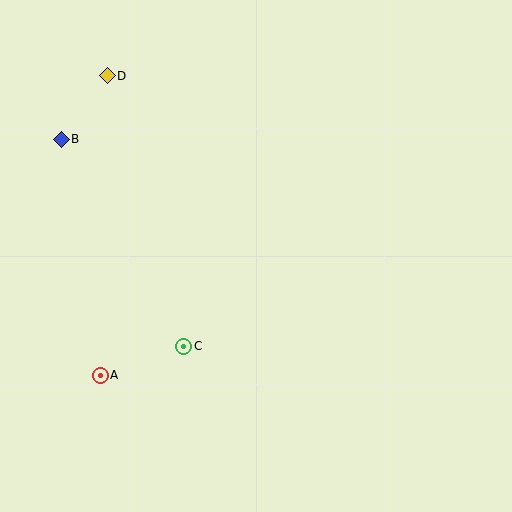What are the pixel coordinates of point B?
Point B is at (61, 139).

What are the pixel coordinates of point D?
Point D is at (107, 76).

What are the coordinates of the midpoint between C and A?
The midpoint between C and A is at (142, 361).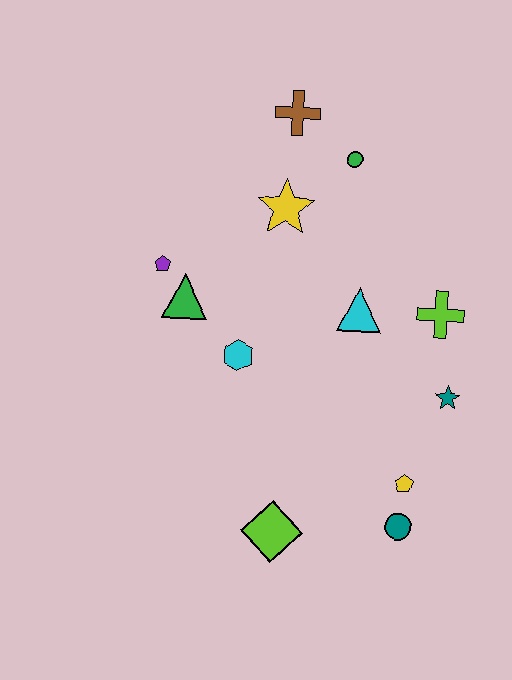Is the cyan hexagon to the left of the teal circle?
Yes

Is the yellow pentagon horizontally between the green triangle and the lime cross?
Yes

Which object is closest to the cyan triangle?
The lime cross is closest to the cyan triangle.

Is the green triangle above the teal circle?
Yes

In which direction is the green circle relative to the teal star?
The green circle is above the teal star.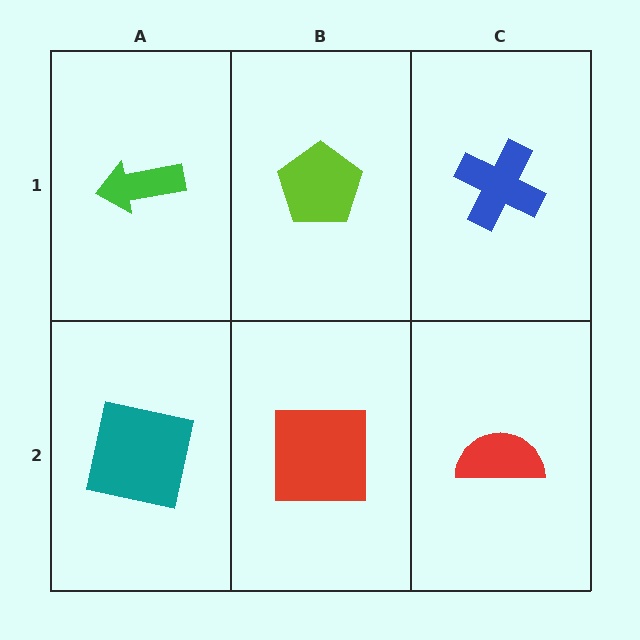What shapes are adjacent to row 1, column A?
A teal square (row 2, column A), a lime pentagon (row 1, column B).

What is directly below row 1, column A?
A teal square.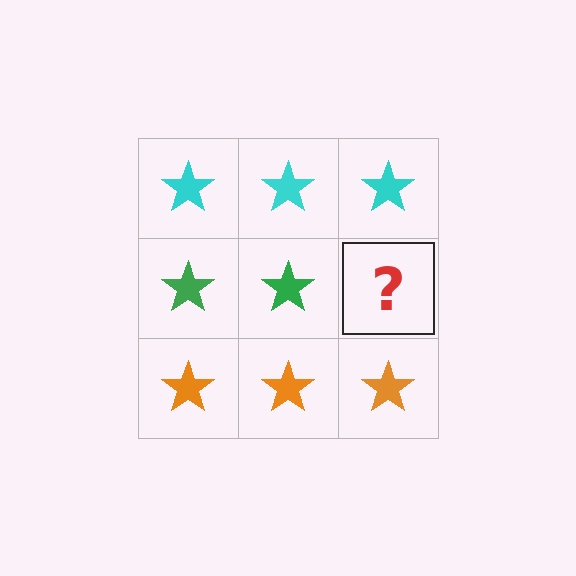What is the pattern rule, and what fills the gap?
The rule is that each row has a consistent color. The gap should be filled with a green star.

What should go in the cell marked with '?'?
The missing cell should contain a green star.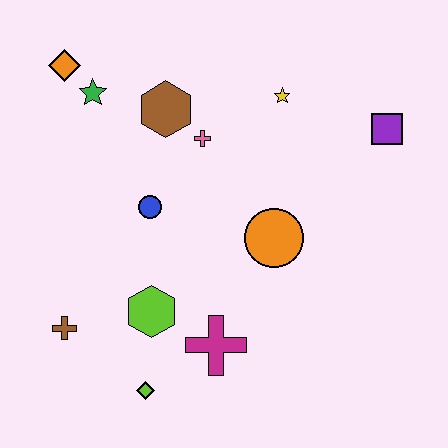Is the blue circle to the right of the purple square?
No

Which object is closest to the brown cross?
The lime hexagon is closest to the brown cross.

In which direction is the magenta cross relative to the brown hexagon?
The magenta cross is below the brown hexagon.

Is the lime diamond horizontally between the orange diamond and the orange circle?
Yes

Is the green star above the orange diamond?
No